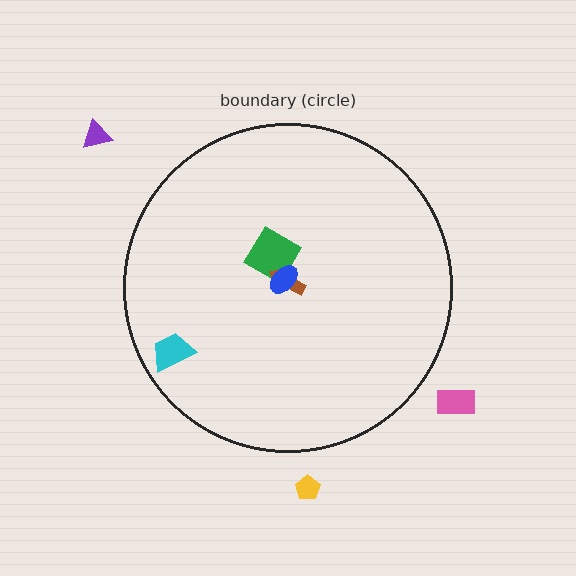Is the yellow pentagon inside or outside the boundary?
Outside.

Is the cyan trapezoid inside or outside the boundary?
Inside.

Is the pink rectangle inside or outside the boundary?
Outside.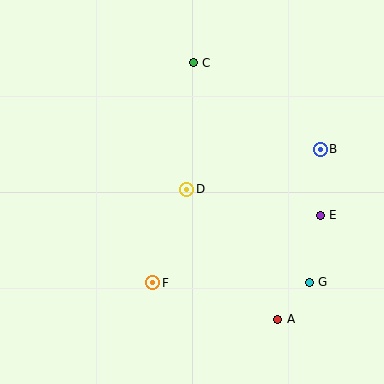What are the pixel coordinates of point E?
Point E is at (320, 215).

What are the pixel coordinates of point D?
Point D is at (187, 189).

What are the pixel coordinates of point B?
Point B is at (320, 149).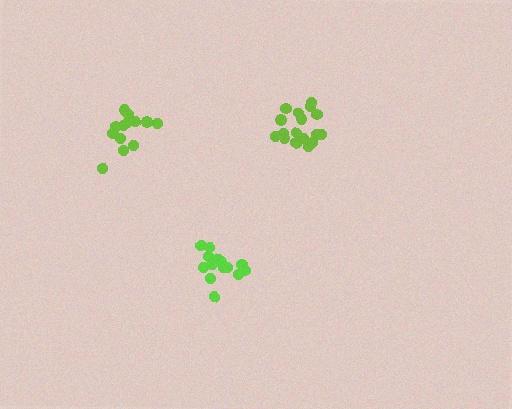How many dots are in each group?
Group 1: 13 dots, Group 2: 14 dots, Group 3: 17 dots (44 total).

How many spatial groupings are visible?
There are 3 spatial groupings.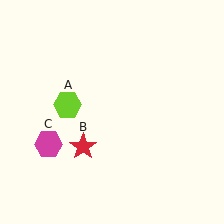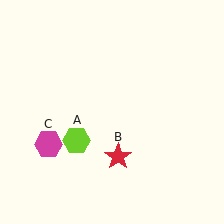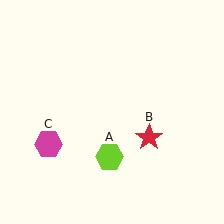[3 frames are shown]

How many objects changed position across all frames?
2 objects changed position: lime hexagon (object A), red star (object B).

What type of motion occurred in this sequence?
The lime hexagon (object A), red star (object B) rotated counterclockwise around the center of the scene.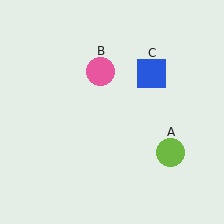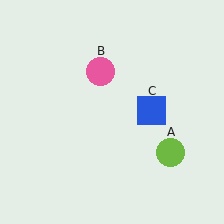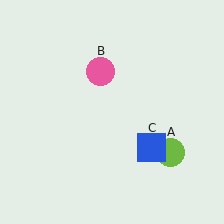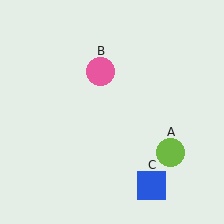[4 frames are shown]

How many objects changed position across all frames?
1 object changed position: blue square (object C).